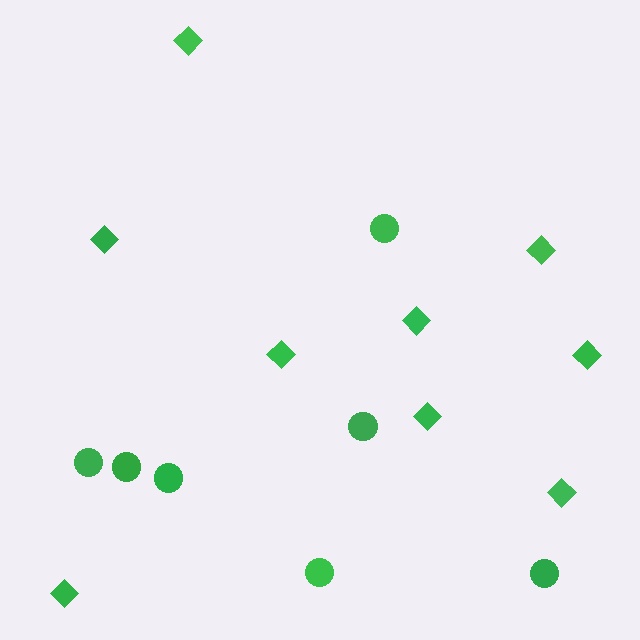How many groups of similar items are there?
There are 2 groups: one group of circles (7) and one group of diamonds (9).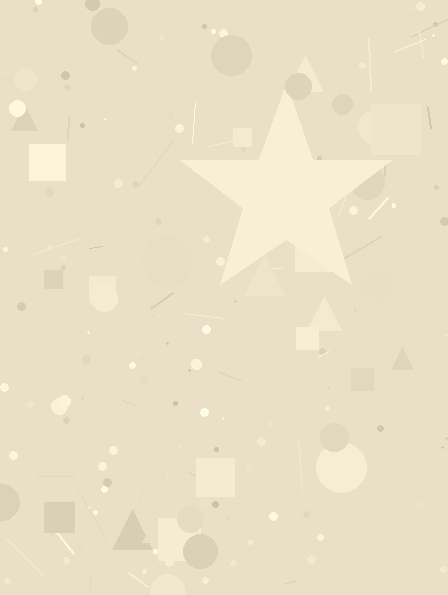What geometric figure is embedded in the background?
A star is embedded in the background.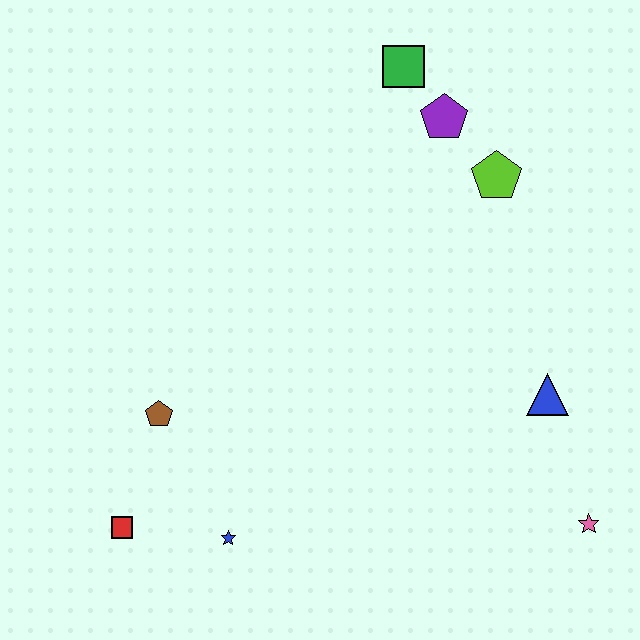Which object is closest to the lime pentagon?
The purple pentagon is closest to the lime pentagon.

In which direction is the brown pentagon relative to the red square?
The brown pentagon is above the red square.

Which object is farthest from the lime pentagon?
The red square is farthest from the lime pentagon.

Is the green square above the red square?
Yes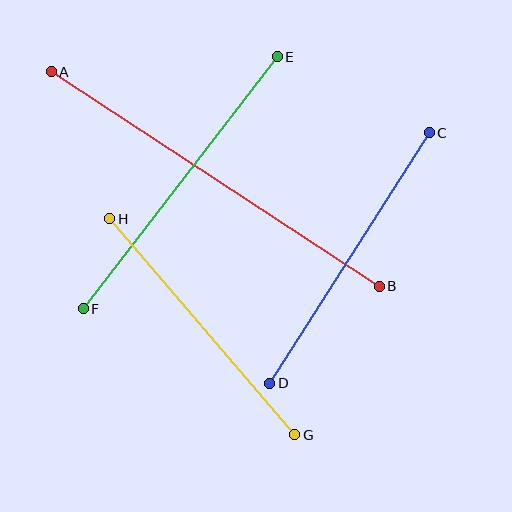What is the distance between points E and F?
The distance is approximately 318 pixels.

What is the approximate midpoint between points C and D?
The midpoint is at approximately (349, 258) pixels.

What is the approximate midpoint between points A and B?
The midpoint is at approximately (215, 179) pixels.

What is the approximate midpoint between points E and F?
The midpoint is at approximately (180, 183) pixels.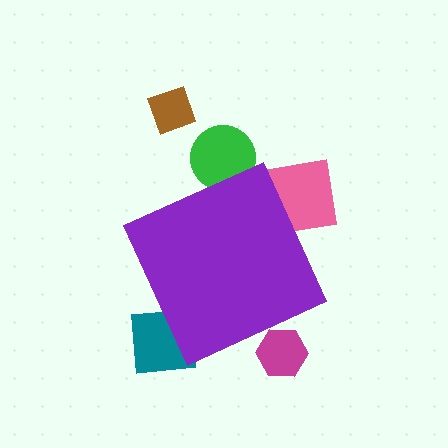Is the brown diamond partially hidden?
No, the brown diamond is fully visible.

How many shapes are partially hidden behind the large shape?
4 shapes are partially hidden.